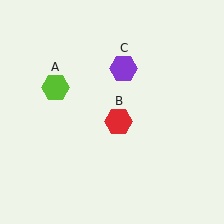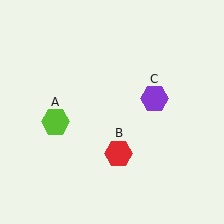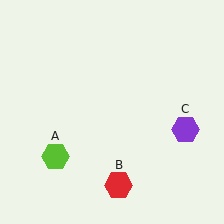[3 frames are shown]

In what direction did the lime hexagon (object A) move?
The lime hexagon (object A) moved down.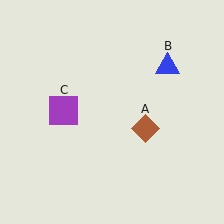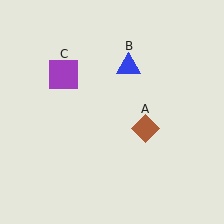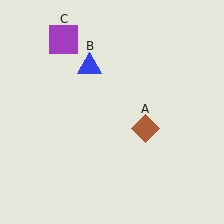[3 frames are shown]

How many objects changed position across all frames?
2 objects changed position: blue triangle (object B), purple square (object C).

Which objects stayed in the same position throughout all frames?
Brown diamond (object A) remained stationary.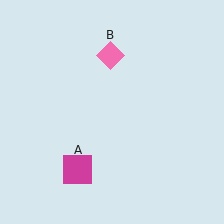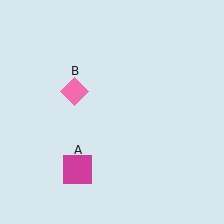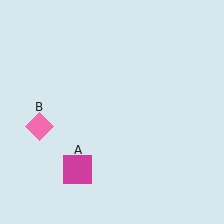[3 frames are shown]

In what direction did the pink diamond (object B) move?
The pink diamond (object B) moved down and to the left.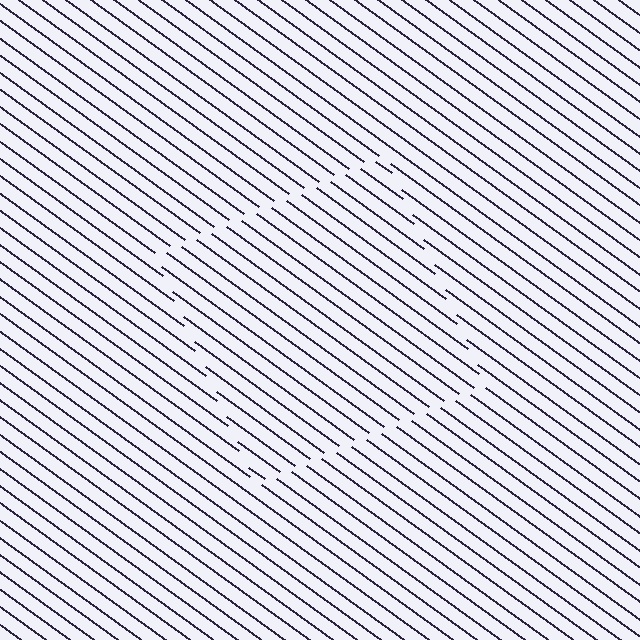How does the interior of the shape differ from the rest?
The interior of the shape contains the same grating, shifted by half a period — the contour is defined by the phase discontinuity where line-ends from the inner and outer gratings abut.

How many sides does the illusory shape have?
4 sides — the line-ends trace a square.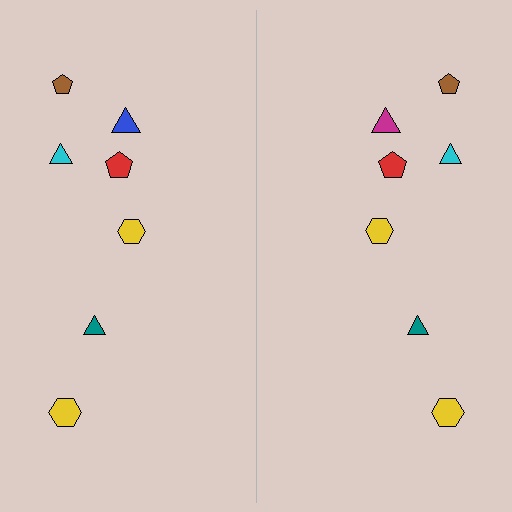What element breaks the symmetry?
The magenta triangle on the right side breaks the symmetry — its mirror counterpart is blue.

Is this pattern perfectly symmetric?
No, the pattern is not perfectly symmetric. The magenta triangle on the right side breaks the symmetry — its mirror counterpart is blue.